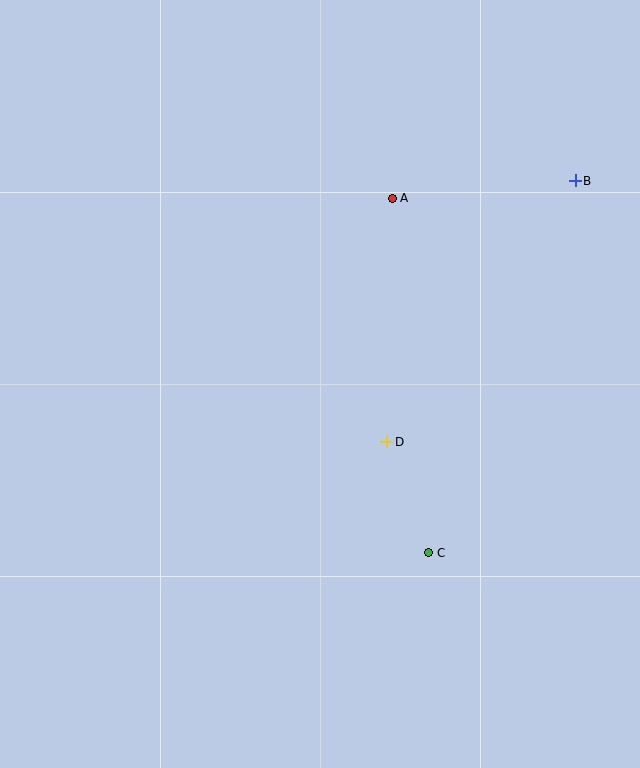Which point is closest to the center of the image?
Point D at (387, 442) is closest to the center.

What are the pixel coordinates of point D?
Point D is at (387, 442).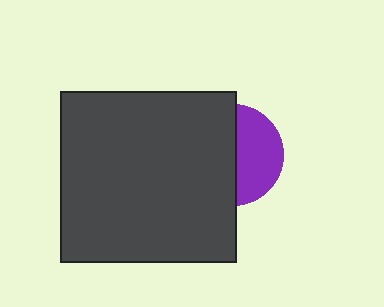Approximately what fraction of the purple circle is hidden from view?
Roughly 56% of the purple circle is hidden behind the dark gray rectangle.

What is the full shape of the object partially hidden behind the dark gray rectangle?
The partially hidden object is a purple circle.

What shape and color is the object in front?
The object in front is a dark gray rectangle.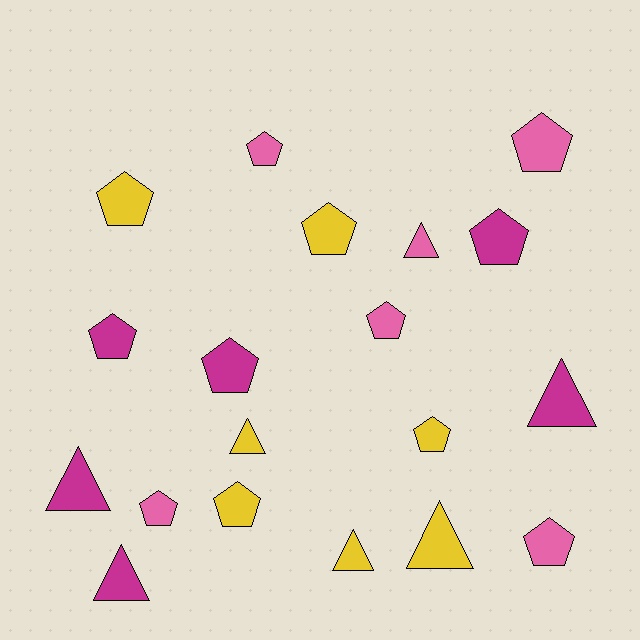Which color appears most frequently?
Yellow, with 7 objects.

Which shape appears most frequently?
Pentagon, with 12 objects.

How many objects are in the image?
There are 19 objects.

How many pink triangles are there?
There is 1 pink triangle.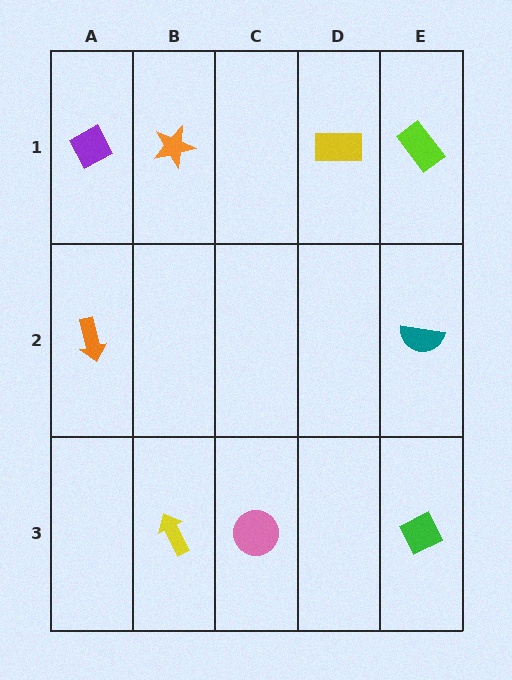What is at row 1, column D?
A yellow rectangle.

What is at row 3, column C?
A pink circle.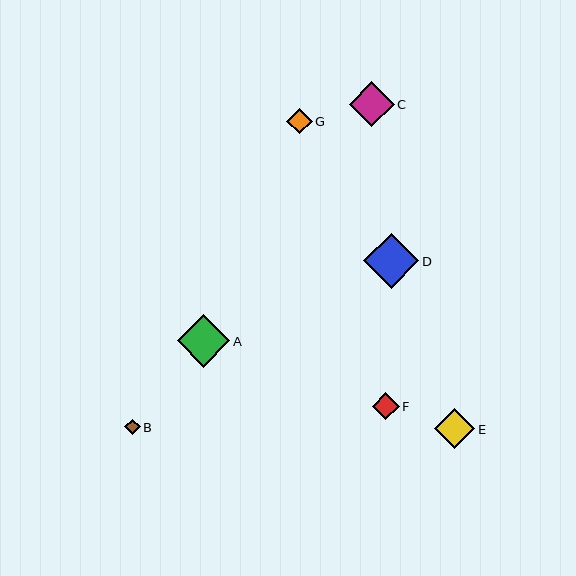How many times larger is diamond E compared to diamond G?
Diamond E is approximately 1.6 times the size of diamond G.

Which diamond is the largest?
Diamond D is the largest with a size of approximately 55 pixels.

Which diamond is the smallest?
Diamond B is the smallest with a size of approximately 15 pixels.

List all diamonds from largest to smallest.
From largest to smallest: D, A, C, E, F, G, B.